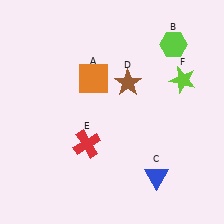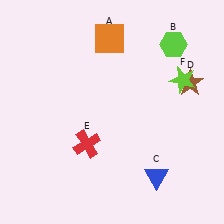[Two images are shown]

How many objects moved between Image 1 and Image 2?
2 objects moved between the two images.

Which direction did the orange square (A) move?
The orange square (A) moved up.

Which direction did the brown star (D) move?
The brown star (D) moved right.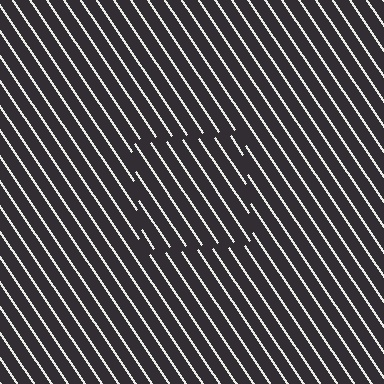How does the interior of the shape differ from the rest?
The interior of the shape contains the same grating, shifted by half a period — the contour is defined by the phase discontinuity where line-ends from the inner and outer gratings abut.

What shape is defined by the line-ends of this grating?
An illusory square. The interior of the shape contains the same grating, shifted by half a period — the contour is defined by the phase discontinuity where line-ends from the inner and outer gratings abut.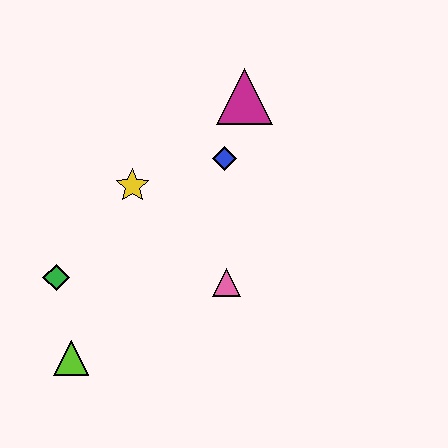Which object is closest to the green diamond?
The lime triangle is closest to the green diamond.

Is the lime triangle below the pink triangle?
Yes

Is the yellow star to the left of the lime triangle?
No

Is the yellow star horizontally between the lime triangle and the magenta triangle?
Yes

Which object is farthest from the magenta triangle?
The lime triangle is farthest from the magenta triangle.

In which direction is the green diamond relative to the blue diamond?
The green diamond is to the left of the blue diamond.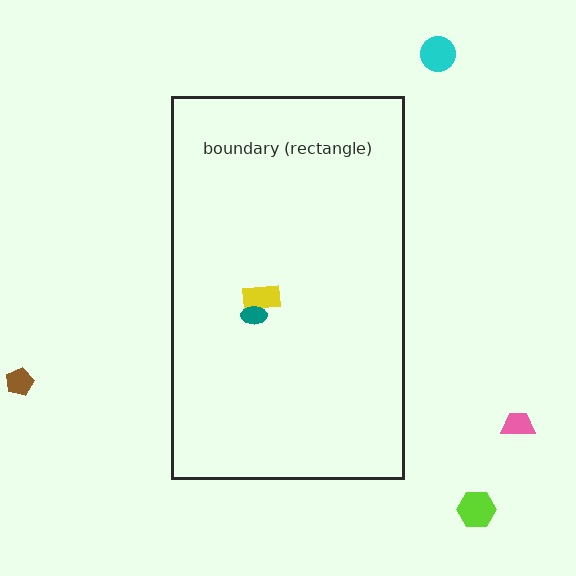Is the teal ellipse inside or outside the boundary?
Inside.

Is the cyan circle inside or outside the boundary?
Outside.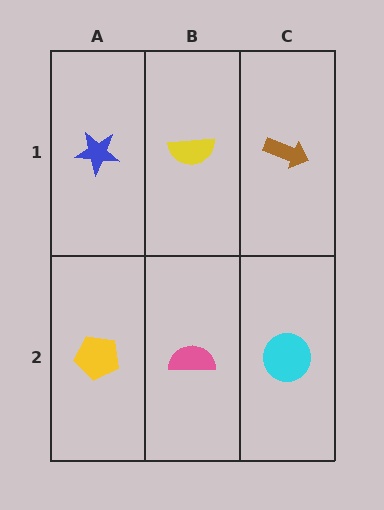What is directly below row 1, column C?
A cyan circle.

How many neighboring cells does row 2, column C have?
2.